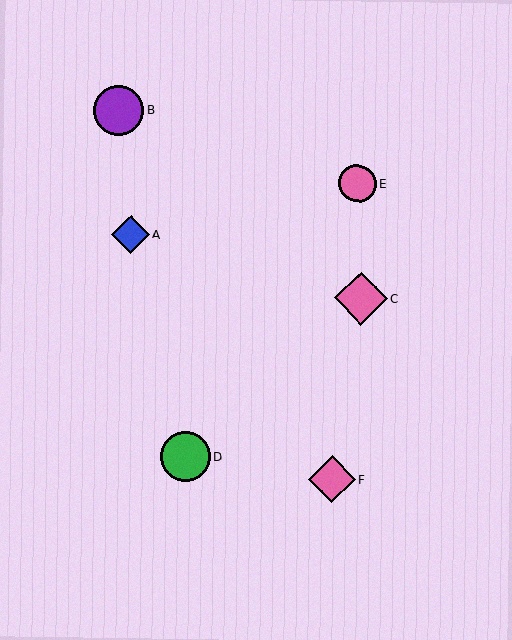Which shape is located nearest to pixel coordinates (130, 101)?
The purple circle (labeled B) at (118, 110) is nearest to that location.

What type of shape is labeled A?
Shape A is a blue diamond.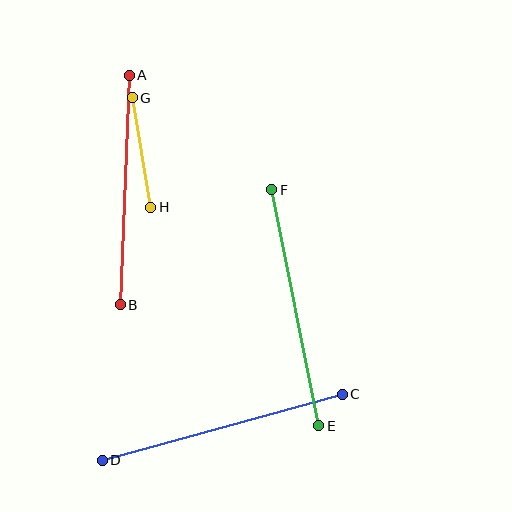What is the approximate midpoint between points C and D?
The midpoint is at approximately (222, 427) pixels.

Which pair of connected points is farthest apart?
Points C and D are farthest apart.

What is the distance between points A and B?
The distance is approximately 230 pixels.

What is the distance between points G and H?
The distance is approximately 111 pixels.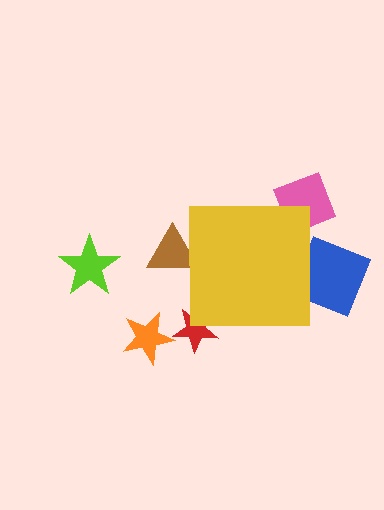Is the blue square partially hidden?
Yes, the blue square is partially hidden behind the yellow square.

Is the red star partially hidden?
Yes, the red star is partially hidden behind the yellow square.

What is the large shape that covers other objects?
A yellow square.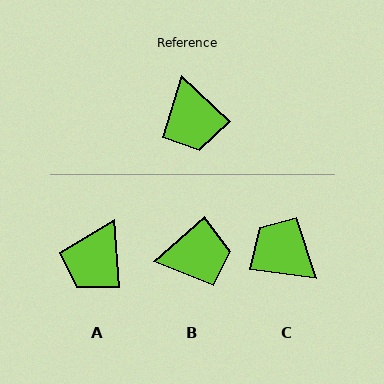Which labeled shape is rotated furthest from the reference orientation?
C, about 145 degrees away.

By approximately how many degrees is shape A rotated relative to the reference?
Approximately 43 degrees clockwise.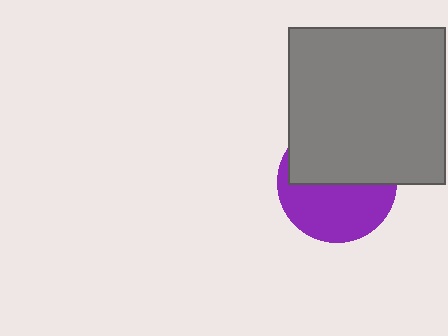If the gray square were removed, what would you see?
You would see the complete purple circle.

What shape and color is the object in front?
The object in front is a gray square.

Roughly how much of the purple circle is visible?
About half of it is visible (roughly 49%).